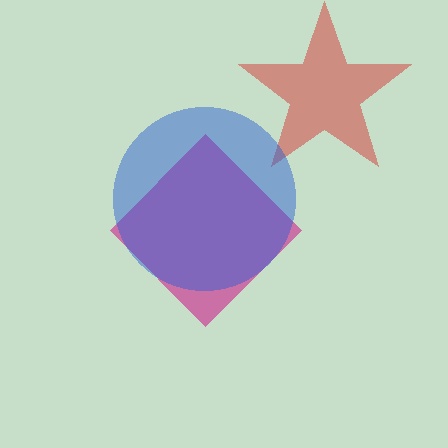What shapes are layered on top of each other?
The layered shapes are: a magenta diamond, a red star, a blue circle.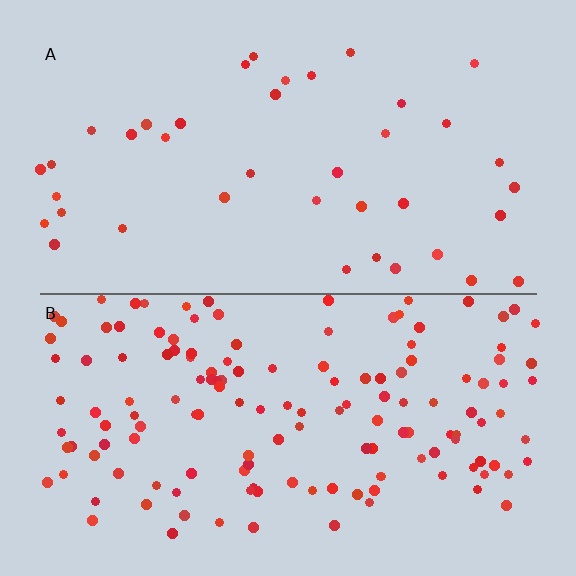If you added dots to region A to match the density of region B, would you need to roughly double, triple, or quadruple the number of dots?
Approximately quadruple.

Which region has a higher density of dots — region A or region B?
B (the bottom).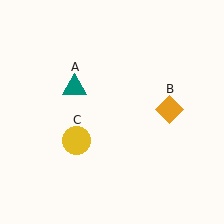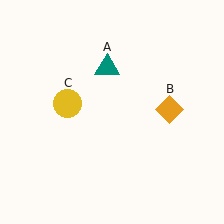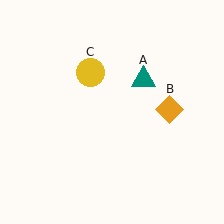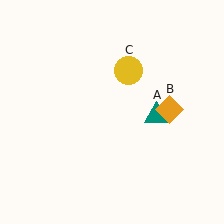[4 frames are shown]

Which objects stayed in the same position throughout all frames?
Orange diamond (object B) remained stationary.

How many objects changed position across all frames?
2 objects changed position: teal triangle (object A), yellow circle (object C).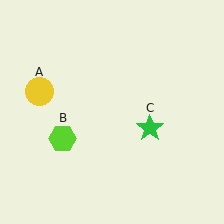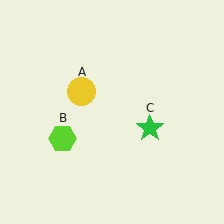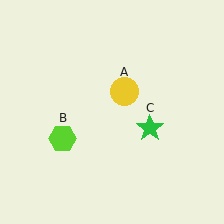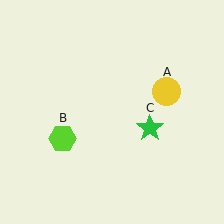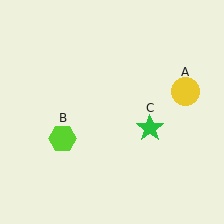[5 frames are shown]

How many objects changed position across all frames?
1 object changed position: yellow circle (object A).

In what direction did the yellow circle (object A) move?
The yellow circle (object A) moved right.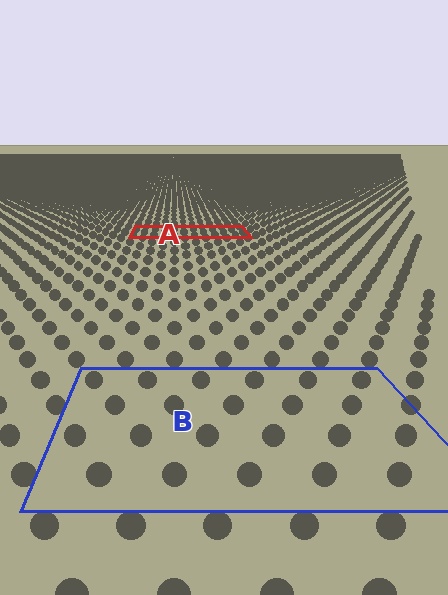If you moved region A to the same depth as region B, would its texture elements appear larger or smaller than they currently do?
They would appear larger. At a closer depth, the same texture elements are projected at a bigger on-screen size.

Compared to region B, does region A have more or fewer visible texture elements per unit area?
Region A has more texture elements per unit area — they are packed more densely because it is farther away.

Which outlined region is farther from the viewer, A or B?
Region A is farther from the viewer — the texture elements inside it appear smaller and more densely packed.